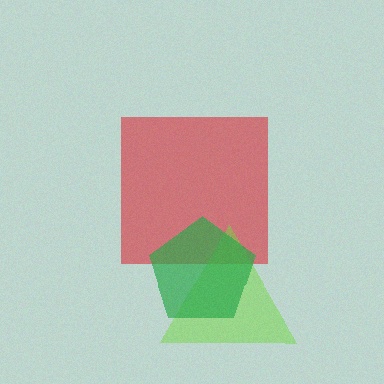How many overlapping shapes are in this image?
There are 3 overlapping shapes in the image.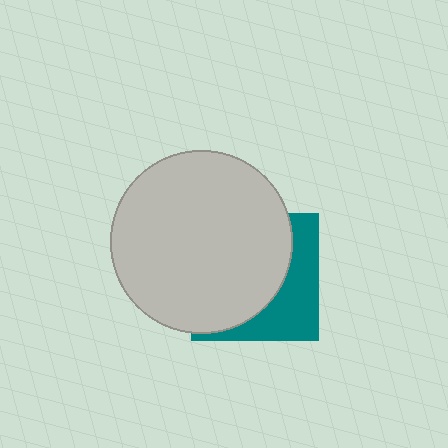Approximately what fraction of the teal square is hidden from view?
Roughly 63% of the teal square is hidden behind the light gray circle.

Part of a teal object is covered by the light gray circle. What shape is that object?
It is a square.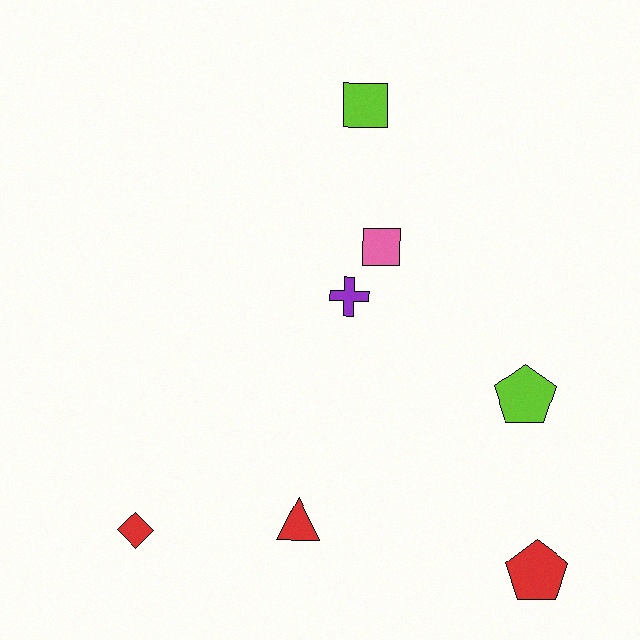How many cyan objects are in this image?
There are no cyan objects.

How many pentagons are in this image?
There are 2 pentagons.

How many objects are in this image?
There are 7 objects.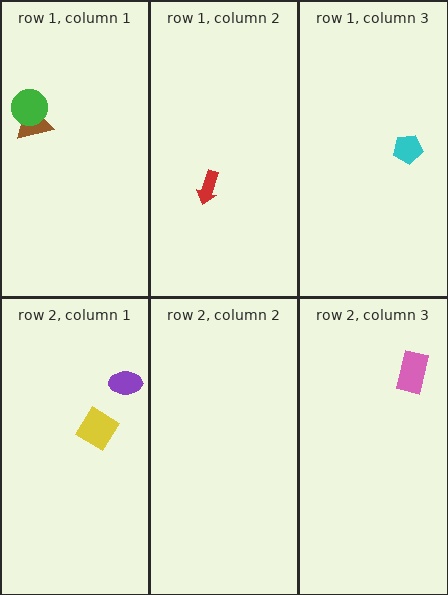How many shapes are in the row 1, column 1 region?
2.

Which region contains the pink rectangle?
The row 2, column 3 region.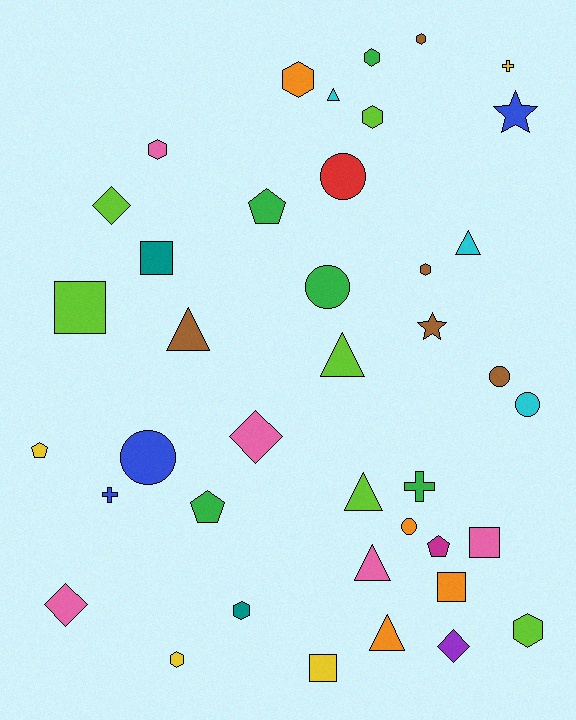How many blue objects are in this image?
There are 3 blue objects.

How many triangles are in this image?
There are 7 triangles.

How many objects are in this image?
There are 40 objects.